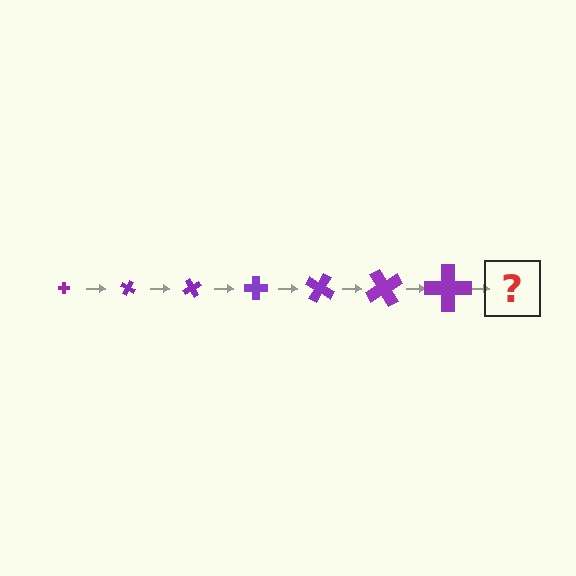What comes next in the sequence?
The next element should be a cross, larger than the previous one and rotated 210 degrees from the start.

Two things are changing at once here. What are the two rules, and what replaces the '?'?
The two rules are that the cross grows larger each step and it rotates 30 degrees each step. The '?' should be a cross, larger than the previous one and rotated 210 degrees from the start.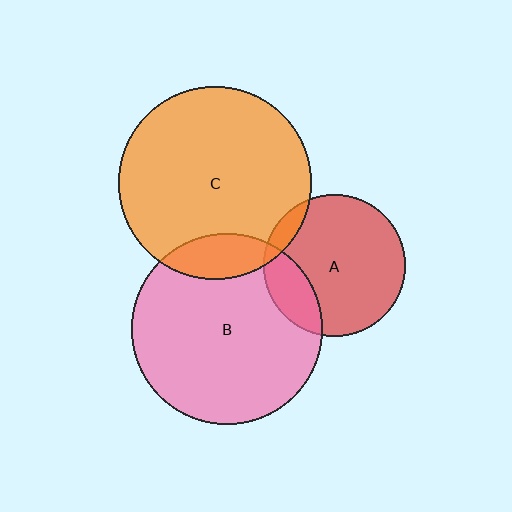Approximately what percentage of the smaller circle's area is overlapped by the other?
Approximately 10%.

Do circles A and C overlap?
Yes.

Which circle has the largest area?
Circle C (orange).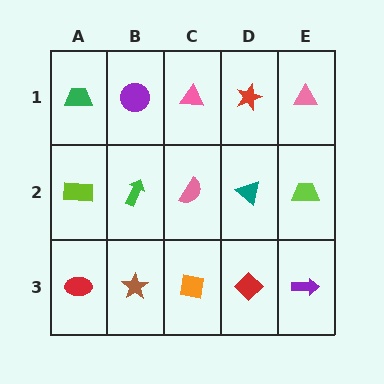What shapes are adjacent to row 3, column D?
A teal triangle (row 2, column D), an orange square (row 3, column C), a purple arrow (row 3, column E).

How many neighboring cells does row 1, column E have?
2.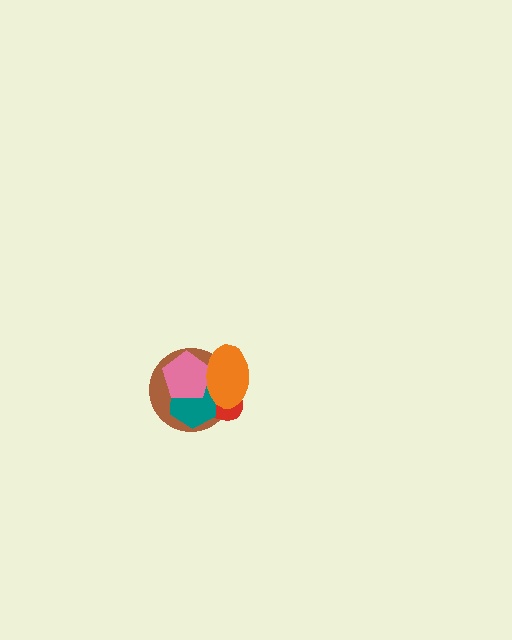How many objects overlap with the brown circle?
4 objects overlap with the brown circle.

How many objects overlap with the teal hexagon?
4 objects overlap with the teal hexagon.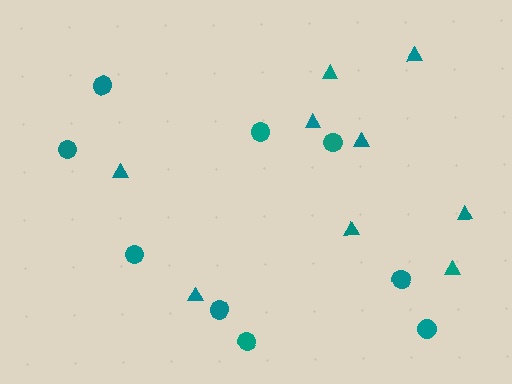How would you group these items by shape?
There are 2 groups: one group of triangles (9) and one group of circles (9).